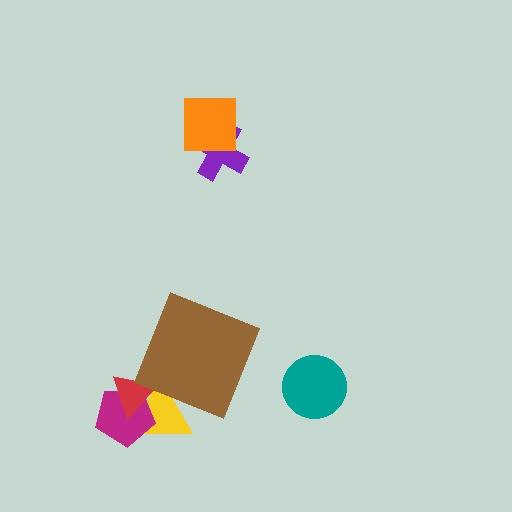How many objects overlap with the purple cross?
1 object overlaps with the purple cross.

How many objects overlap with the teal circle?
0 objects overlap with the teal circle.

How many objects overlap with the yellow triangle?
3 objects overlap with the yellow triangle.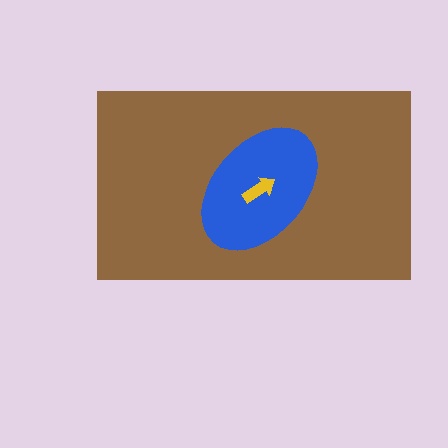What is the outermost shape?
The brown rectangle.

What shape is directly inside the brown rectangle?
The blue ellipse.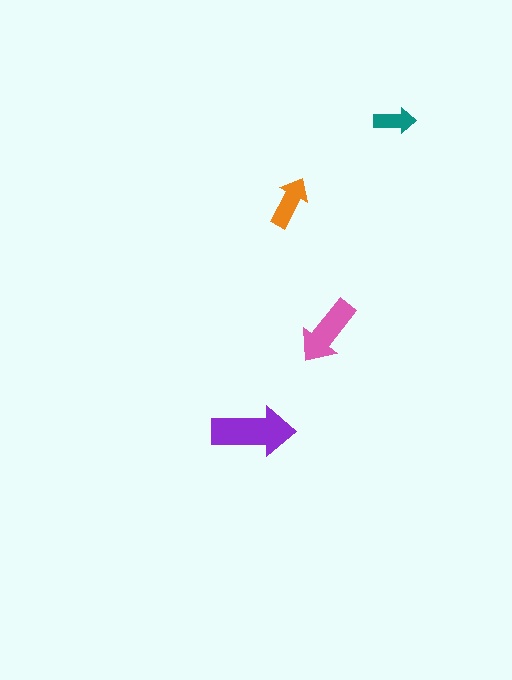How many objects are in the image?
There are 4 objects in the image.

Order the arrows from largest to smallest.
the purple one, the pink one, the orange one, the teal one.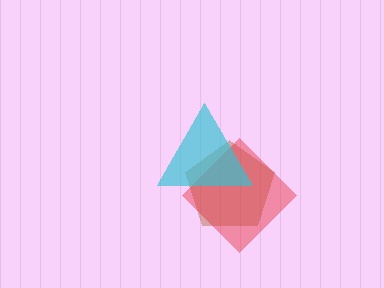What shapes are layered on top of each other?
The layered shapes are: a brown pentagon, a red diamond, a cyan triangle.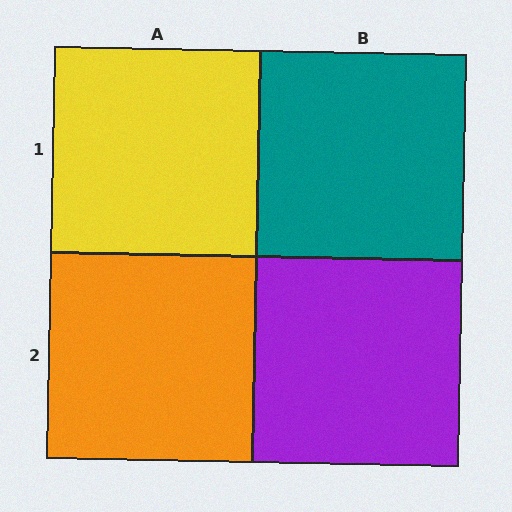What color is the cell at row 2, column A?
Orange.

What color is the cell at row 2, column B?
Purple.